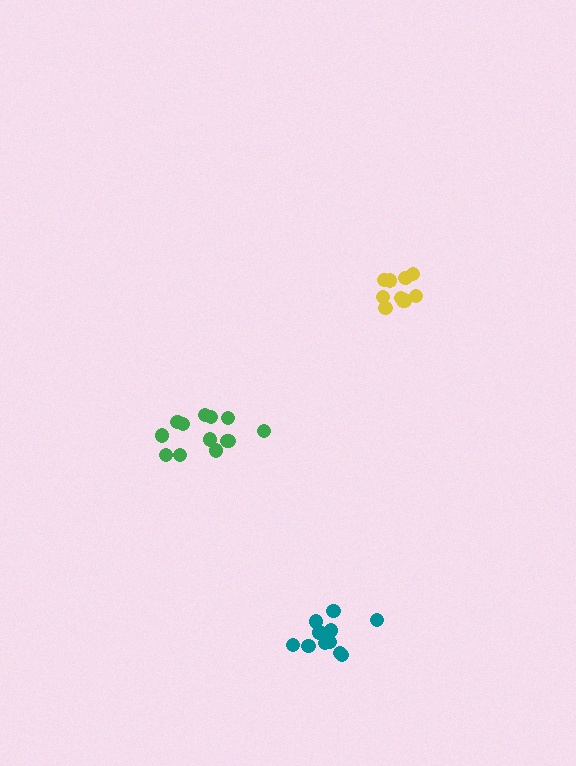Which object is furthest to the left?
The green cluster is leftmost.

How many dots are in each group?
Group 1: 12 dots, Group 2: 10 dots, Group 3: 13 dots (35 total).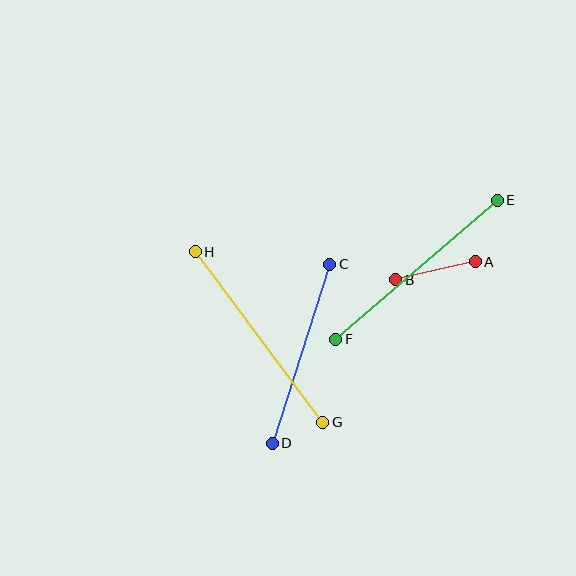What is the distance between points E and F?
The distance is approximately 213 pixels.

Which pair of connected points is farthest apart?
Points E and F are farthest apart.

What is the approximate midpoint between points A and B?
The midpoint is at approximately (435, 271) pixels.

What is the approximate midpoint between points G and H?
The midpoint is at approximately (259, 337) pixels.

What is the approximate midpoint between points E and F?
The midpoint is at approximately (416, 270) pixels.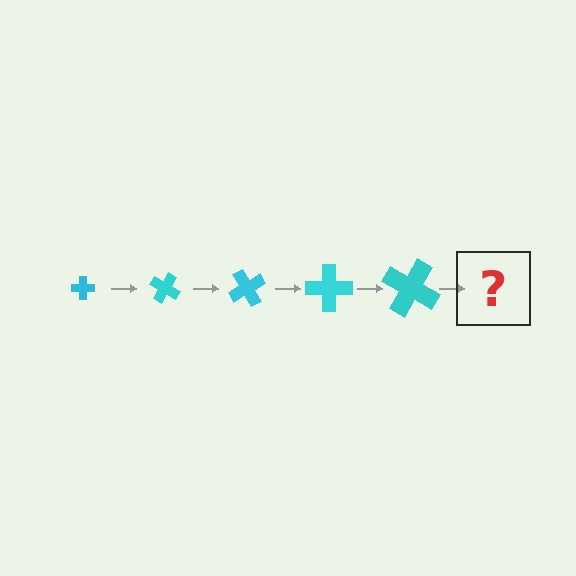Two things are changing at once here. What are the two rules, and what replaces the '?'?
The two rules are that the cross grows larger each step and it rotates 30 degrees each step. The '?' should be a cross, larger than the previous one and rotated 150 degrees from the start.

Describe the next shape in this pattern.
It should be a cross, larger than the previous one and rotated 150 degrees from the start.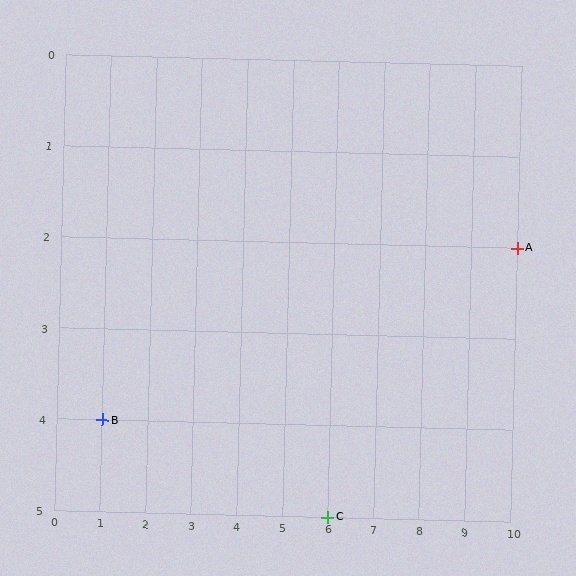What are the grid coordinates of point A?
Point A is at grid coordinates (10, 2).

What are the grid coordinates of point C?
Point C is at grid coordinates (6, 5).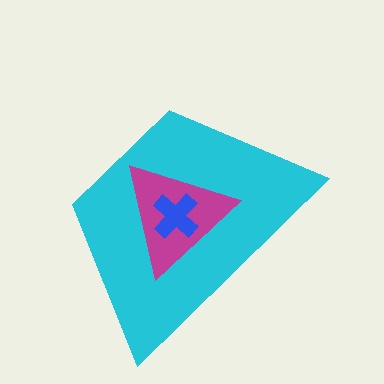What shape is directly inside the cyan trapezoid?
The magenta triangle.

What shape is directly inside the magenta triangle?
The blue cross.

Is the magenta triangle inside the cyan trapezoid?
Yes.